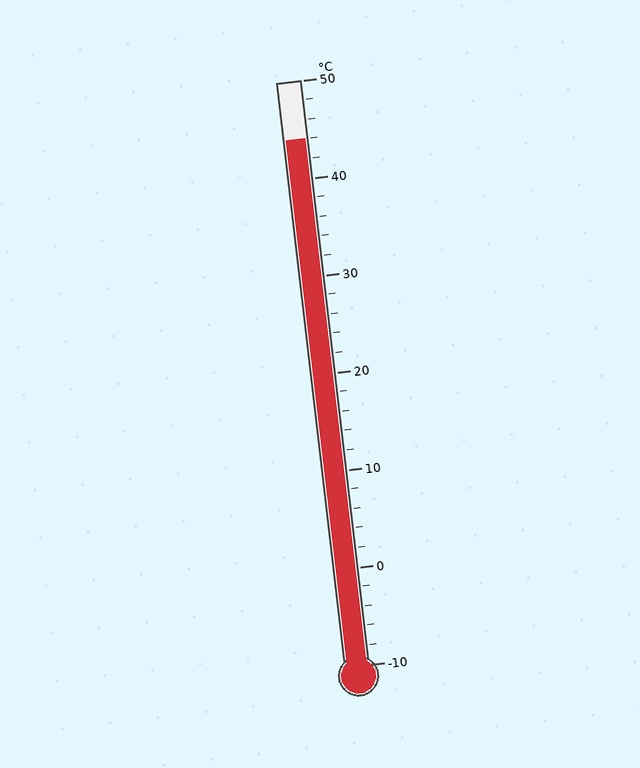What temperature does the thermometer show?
The thermometer shows approximately 44°C.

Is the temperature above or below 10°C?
The temperature is above 10°C.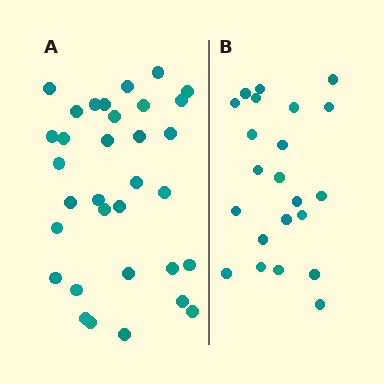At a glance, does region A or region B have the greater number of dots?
Region A (the left region) has more dots.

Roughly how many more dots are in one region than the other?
Region A has roughly 12 or so more dots than region B.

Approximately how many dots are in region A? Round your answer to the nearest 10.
About 30 dots. (The exact count is 33, which rounds to 30.)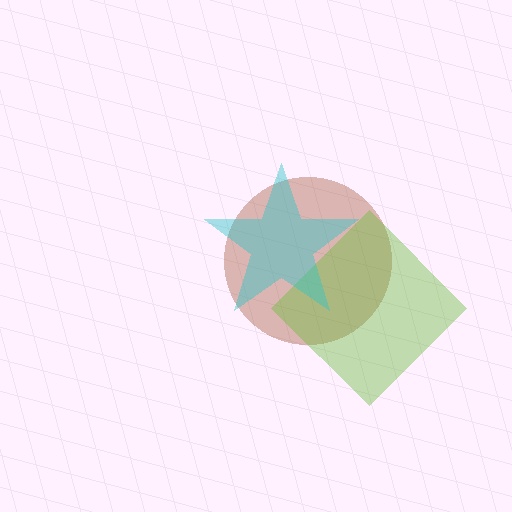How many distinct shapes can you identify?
There are 3 distinct shapes: a brown circle, a lime diamond, a cyan star.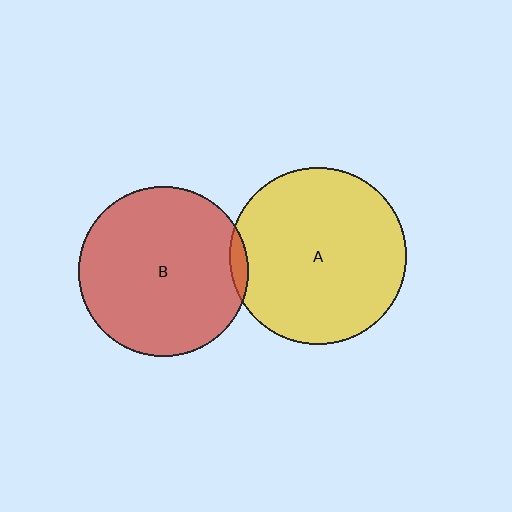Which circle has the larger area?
Circle A (yellow).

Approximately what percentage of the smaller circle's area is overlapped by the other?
Approximately 5%.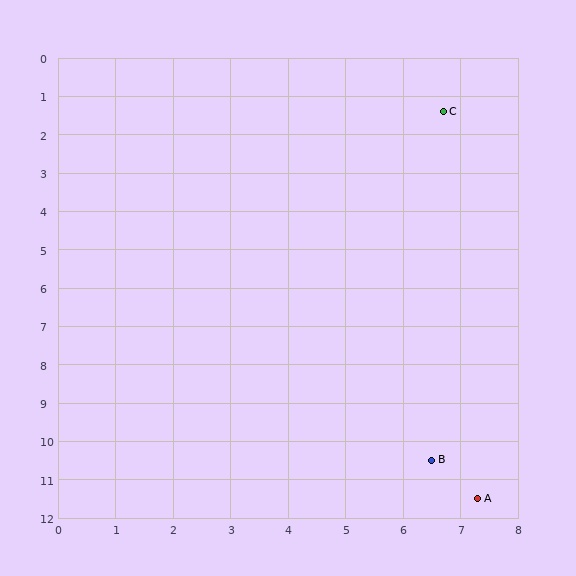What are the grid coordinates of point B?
Point B is at approximately (6.5, 10.5).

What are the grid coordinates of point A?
Point A is at approximately (7.3, 11.5).